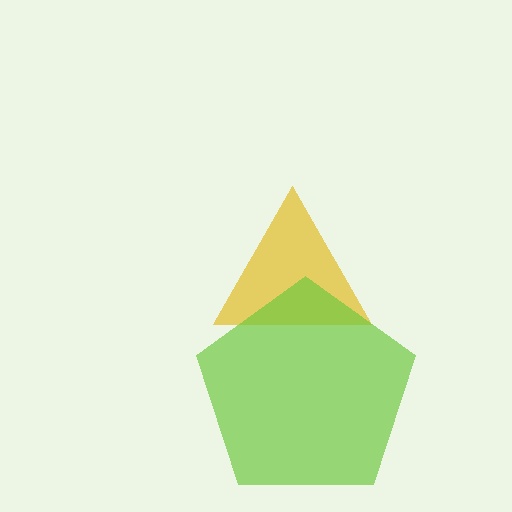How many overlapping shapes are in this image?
There are 2 overlapping shapes in the image.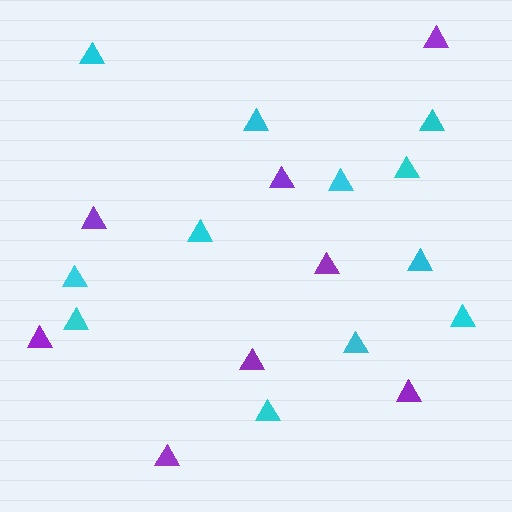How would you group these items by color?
There are 2 groups: one group of cyan triangles (12) and one group of purple triangles (8).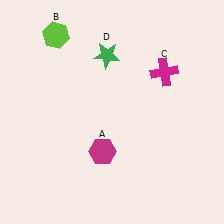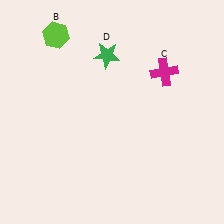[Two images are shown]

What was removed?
The magenta hexagon (A) was removed in Image 2.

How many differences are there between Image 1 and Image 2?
There is 1 difference between the two images.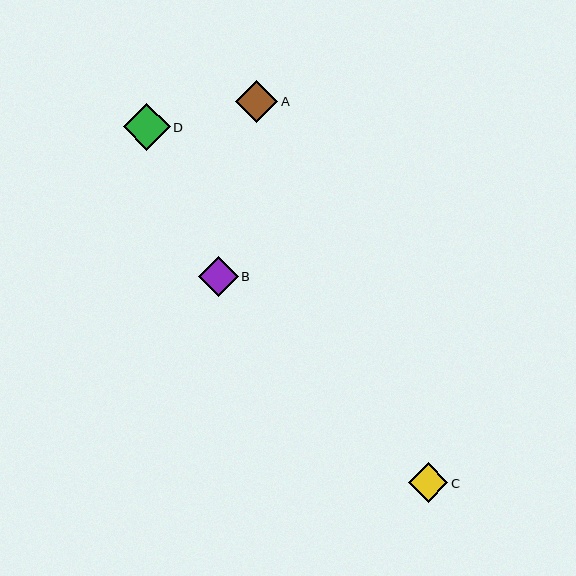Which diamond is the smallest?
Diamond B is the smallest with a size of approximately 40 pixels.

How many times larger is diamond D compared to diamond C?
Diamond D is approximately 1.2 times the size of diamond C.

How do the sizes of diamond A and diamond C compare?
Diamond A and diamond C are approximately the same size.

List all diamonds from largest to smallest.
From largest to smallest: D, A, C, B.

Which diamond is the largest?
Diamond D is the largest with a size of approximately 47 pixels.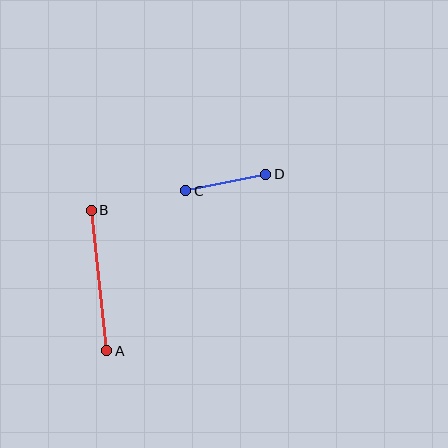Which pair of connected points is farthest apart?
Points A and B are farthest apart.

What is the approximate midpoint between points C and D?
The midpoint is at approximately (226, 182) pixels.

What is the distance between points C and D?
The distance is approximately 82 pixels.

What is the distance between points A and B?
The distance is approximately 141 pixels.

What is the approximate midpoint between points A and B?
The midpoint is at approximately (99, 280) pixels.